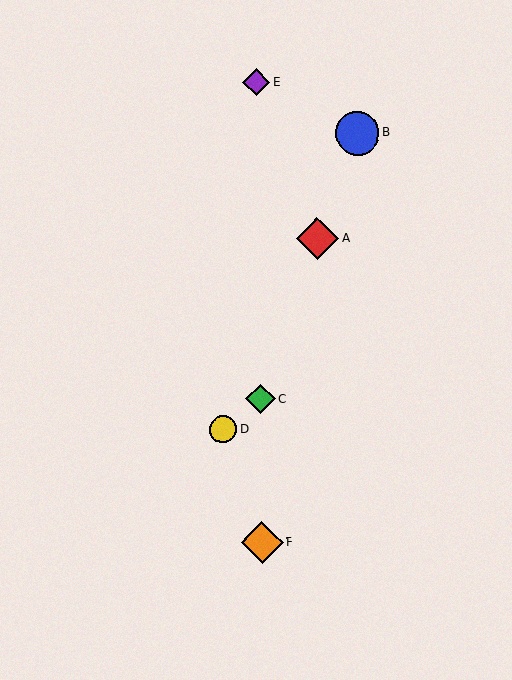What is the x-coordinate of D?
Object D is at x≈223.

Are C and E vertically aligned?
Yes, both are at x≈260.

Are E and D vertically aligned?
No, E is at x≈256 and D is at x≈223.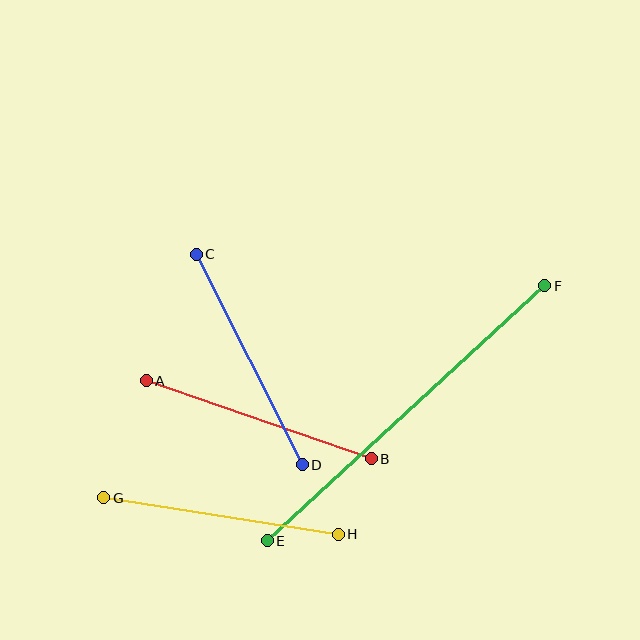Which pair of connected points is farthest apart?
Points E and F are farthest apart.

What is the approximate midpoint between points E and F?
The midpoint is at approximately (406, 413) pixels.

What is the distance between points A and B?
The distance is approximately 238 pixels.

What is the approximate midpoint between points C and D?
The midpoint is at approximately (249, 360) pixels.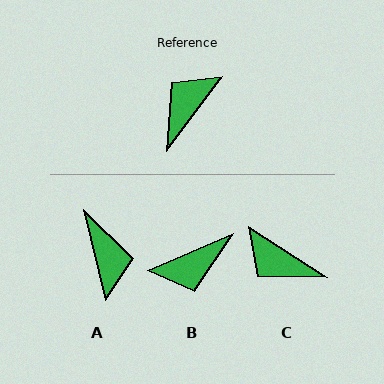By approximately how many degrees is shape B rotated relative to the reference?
Approximately 149 degrees counter-clockwise.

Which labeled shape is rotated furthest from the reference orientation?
B, about 149 degrees away.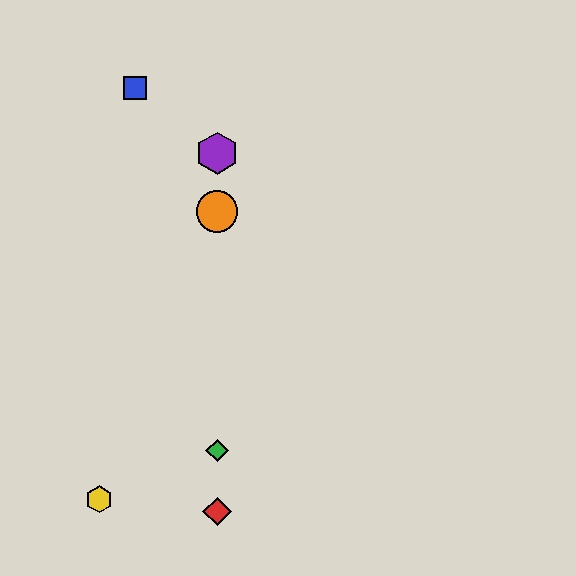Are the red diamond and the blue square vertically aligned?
No, the red diamond is at x≈217 and the blue square is at x≈135.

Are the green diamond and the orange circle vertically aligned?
Yes, both are at x≈217.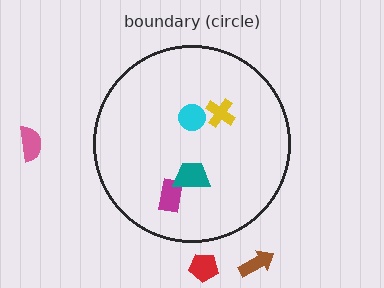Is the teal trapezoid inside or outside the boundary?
Inside.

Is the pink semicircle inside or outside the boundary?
Outside.